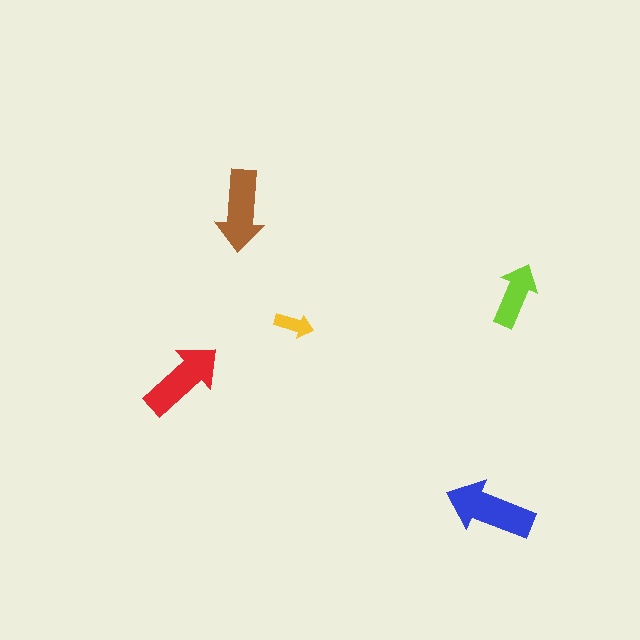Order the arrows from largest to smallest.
the blue one, the red one, the brown one, the lime one, the yellow one.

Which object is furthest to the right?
The lime arrow is rightmost.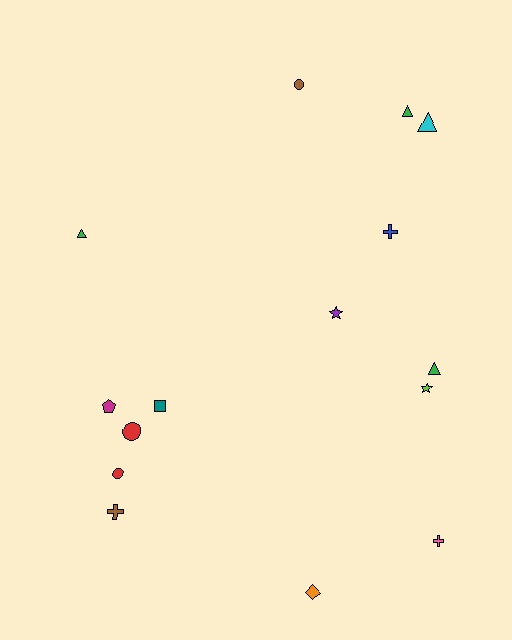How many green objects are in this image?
There are 3 green objects.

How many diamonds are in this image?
There is 1 diamond.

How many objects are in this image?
There are 15 objects.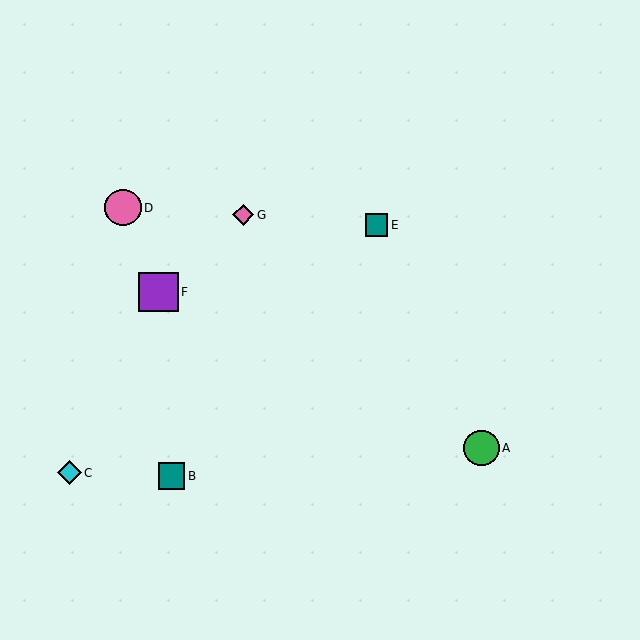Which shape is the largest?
The purple square (labeled F) is the largest.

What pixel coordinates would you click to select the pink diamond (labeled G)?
Click at (243, 215) to select the pink diamond G.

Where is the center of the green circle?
The center of the green circle is at (482, 448).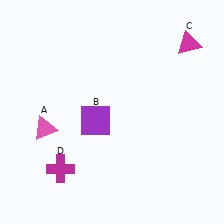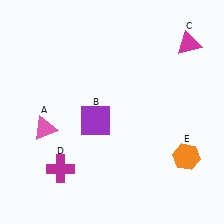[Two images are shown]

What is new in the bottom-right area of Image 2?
An orange hexagon (E) was added in the bottom-right area of Image 2.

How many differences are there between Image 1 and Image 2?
There is 1 difference between the two images.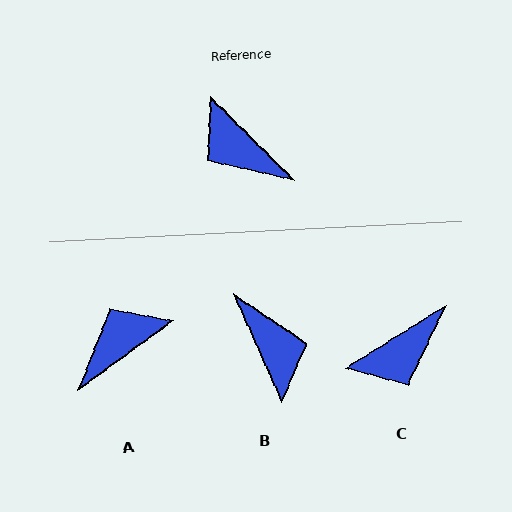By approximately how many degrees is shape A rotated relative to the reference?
Approximately 99 degrees clockwise.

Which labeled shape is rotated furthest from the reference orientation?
B, about 159 degrees away.